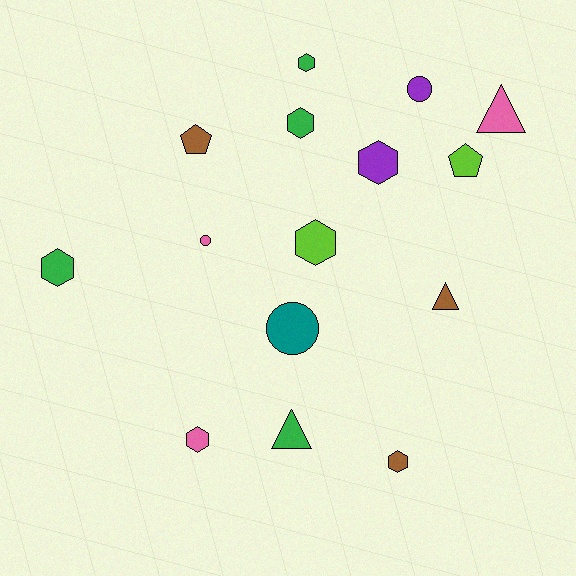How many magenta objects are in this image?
There are no magenta objects.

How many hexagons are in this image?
There are 7 hexagons.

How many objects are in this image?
There are 15 objects.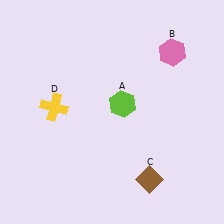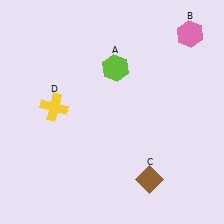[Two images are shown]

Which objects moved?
The objects that moved are: the lime hexagon (A), the pink hexagon (B).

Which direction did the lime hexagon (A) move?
The lime hexagon (A) moved up.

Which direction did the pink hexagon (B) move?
The pink hexagon (B) moved up.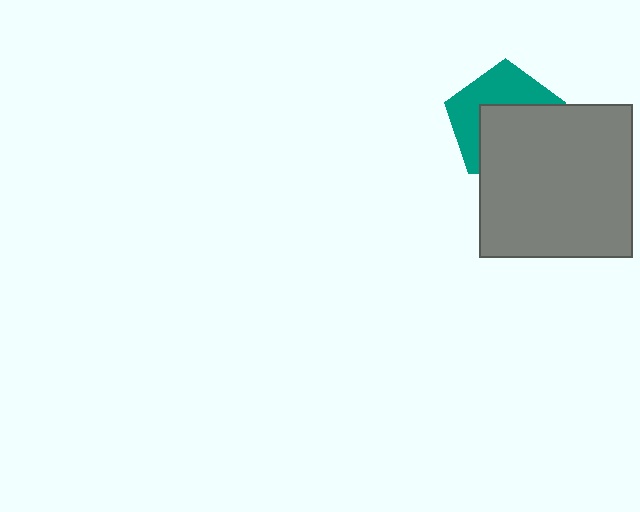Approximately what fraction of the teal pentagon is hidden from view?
Roughly 54% of the teal pentagon is hidden behind the gray square.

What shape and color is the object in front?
The object in front is a gray square.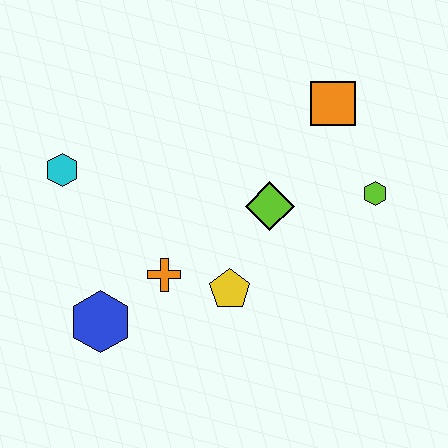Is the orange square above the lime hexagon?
Yes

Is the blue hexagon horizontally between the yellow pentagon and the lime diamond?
No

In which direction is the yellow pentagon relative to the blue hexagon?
The yellow pentagon is to the right of the blue hexagon.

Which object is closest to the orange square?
The lime hexagon is closest to the orange square.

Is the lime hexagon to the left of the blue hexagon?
No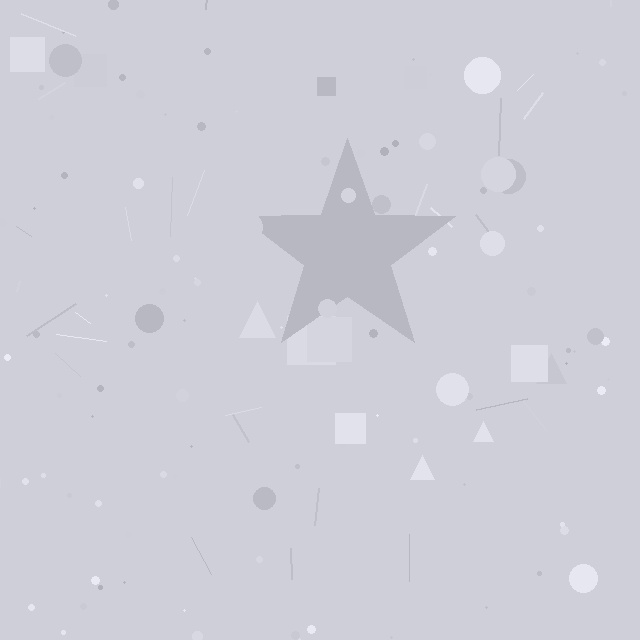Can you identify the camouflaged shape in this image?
The camouflaged shape is a star.